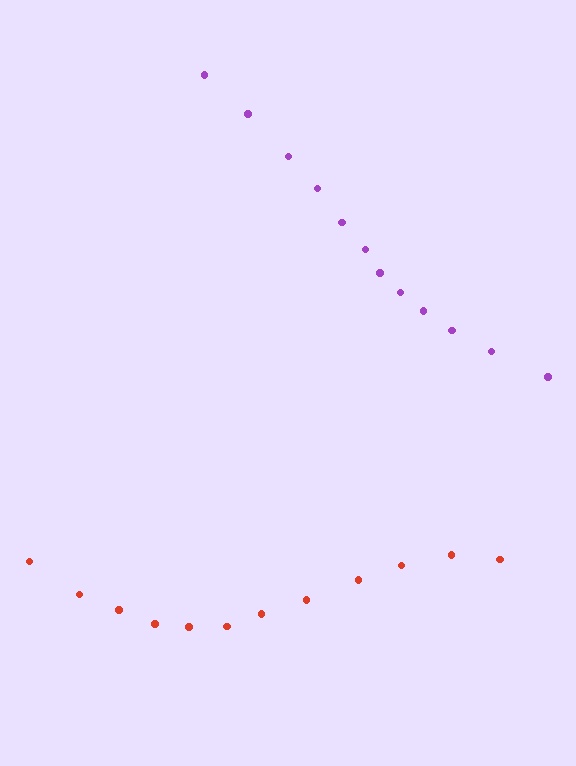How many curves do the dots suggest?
There are 2 distinct paths.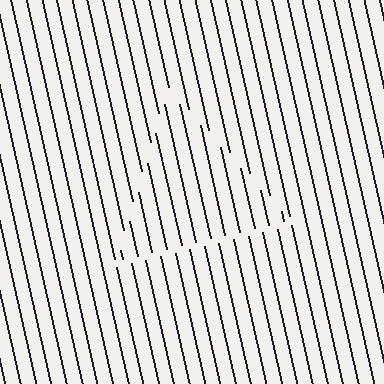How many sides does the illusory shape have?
3 sides — the line-ends trace a triangle.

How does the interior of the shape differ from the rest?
The interior of the shape contains the same grating, shifted by half a period — the contour is defined by the phase discontinuity where line-ends from the inner and outer gratings abut.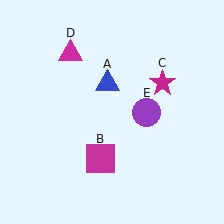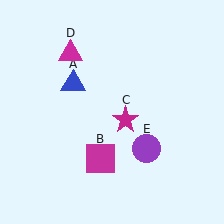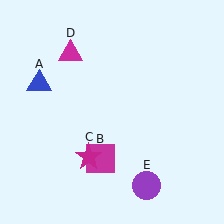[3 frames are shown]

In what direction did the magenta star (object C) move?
The magenta star (object C) moved down and to the left.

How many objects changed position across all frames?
3 objects changed position: blue triangle (object A), magenta star (object C), purple circle (object E).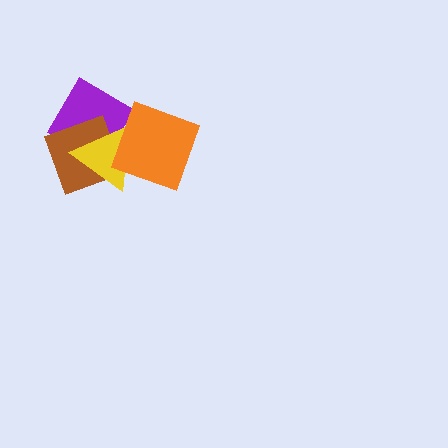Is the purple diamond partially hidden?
Yes, it is partially covered by another shape.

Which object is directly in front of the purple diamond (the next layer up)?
The brown diamond is directly in front of the purple diamond.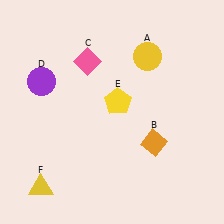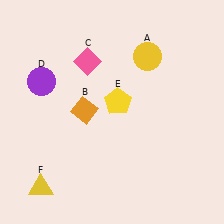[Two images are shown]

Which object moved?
The orange diamond (B) moved left.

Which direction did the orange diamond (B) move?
The orange diamond (B) moved left.